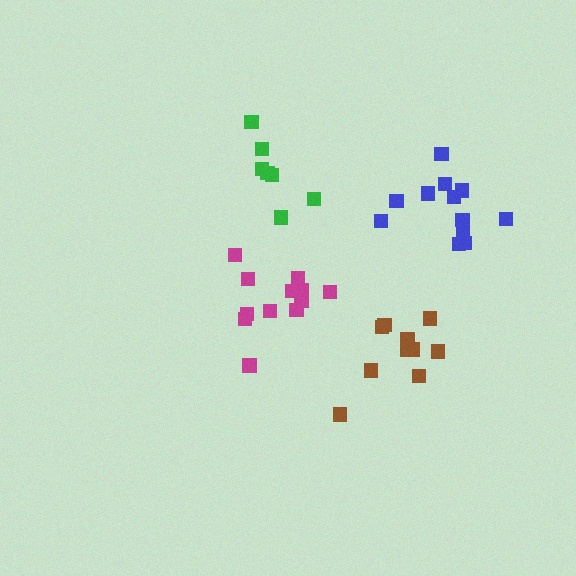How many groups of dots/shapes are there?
There are 4 groups.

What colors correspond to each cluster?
The clusters are colored: blue, brown, green, magenta.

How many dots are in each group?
Group 1: 12 dots, Group 2: 10 dots, Group 3: 7 dots, Group 4: 12 dots (41 total).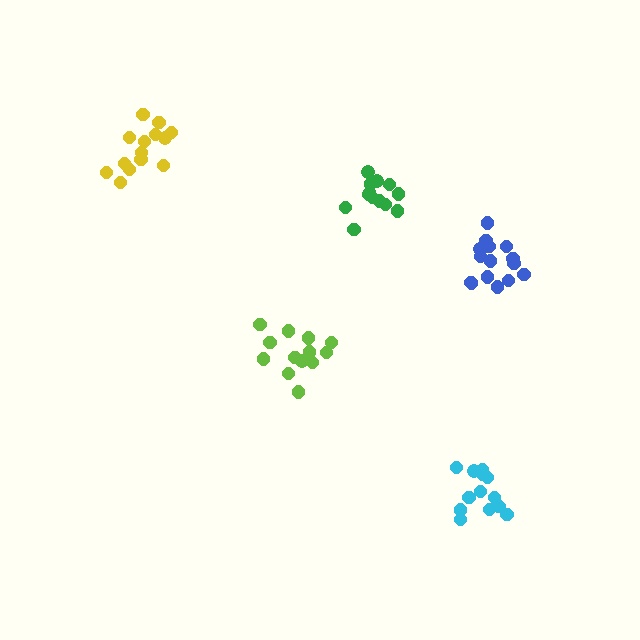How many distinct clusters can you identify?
There are 5 distinct clusters.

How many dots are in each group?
Group 1: 13 dots, Group 2: 13 dots, Group 3: 15 dots, Group 4: 13 dots, Group 5: 14 dots (68 total).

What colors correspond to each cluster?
The clusters are colored: green, lime, blue, cyan, yellow.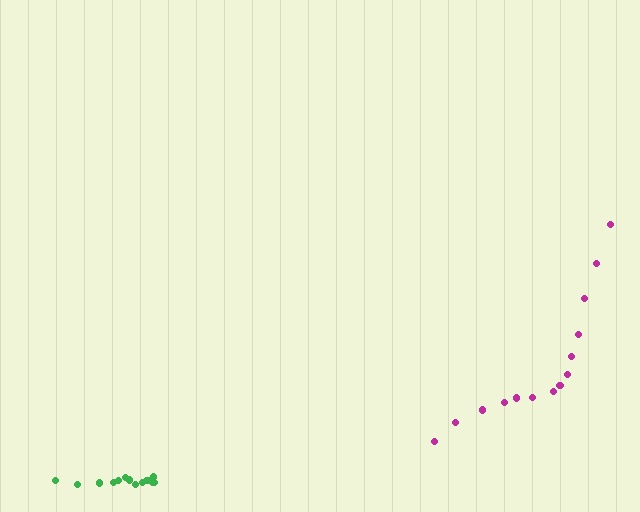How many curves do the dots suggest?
There are 2 distinct paths.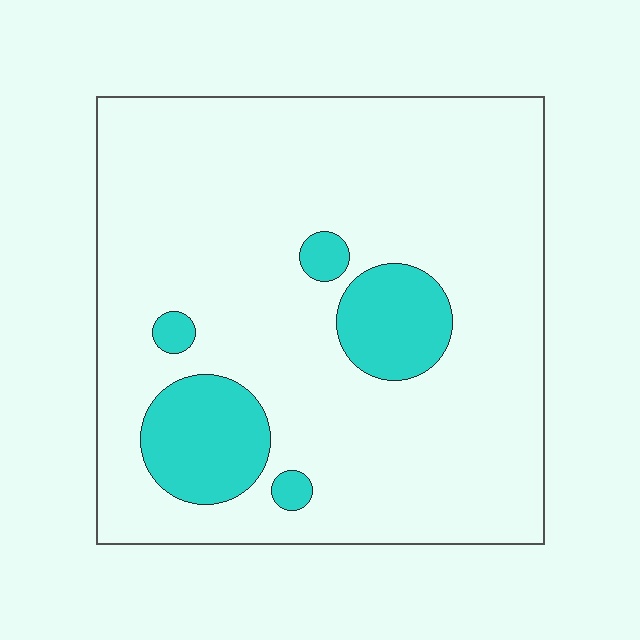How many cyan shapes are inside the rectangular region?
5.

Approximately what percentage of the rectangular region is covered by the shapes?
Approximately 15%.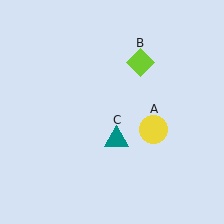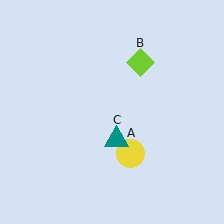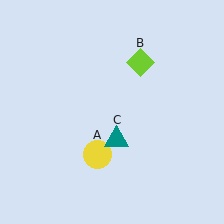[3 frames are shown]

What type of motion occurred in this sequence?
The yellow circle (object A) rotated clockwise around the center of the scene.